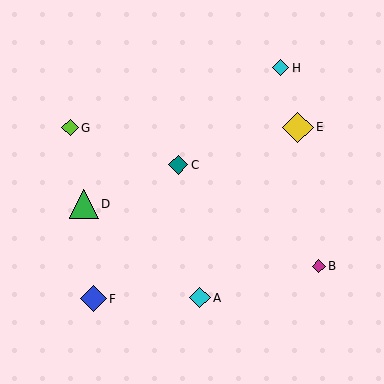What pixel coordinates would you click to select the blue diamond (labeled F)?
Click at (93, 299) to select the blue diamond F.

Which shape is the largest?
The yellow diamond (labeled E) is the largest.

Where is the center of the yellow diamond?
The center of the yellow diamond is at (298, 127).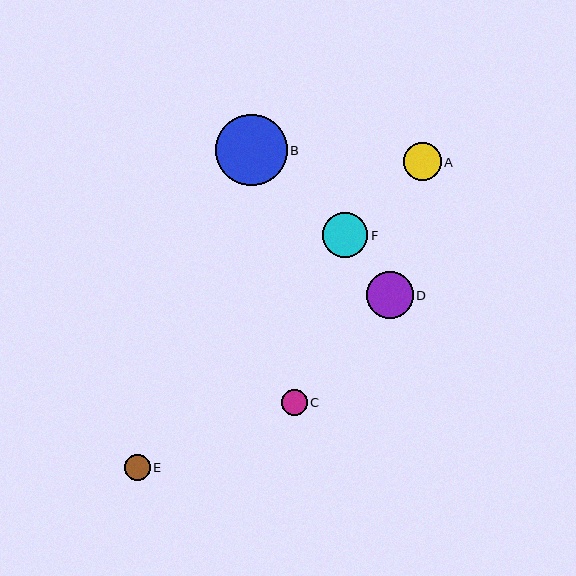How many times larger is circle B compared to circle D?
Circle B is approximately 1.5 times the size of circle D.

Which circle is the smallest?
Circle C is the smallest with a size of approximately 25 pixels.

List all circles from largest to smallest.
From largest to smallest: B, D, F, A, E, C.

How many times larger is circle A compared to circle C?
Circle A is approximately 1.5 times the size of circle C.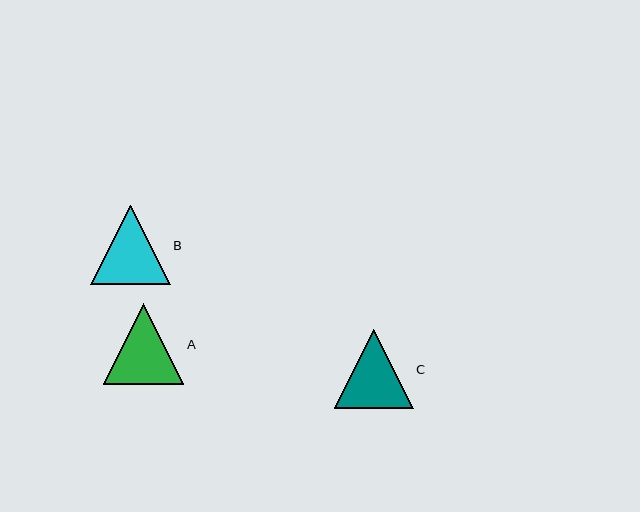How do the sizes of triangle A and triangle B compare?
Triangle A and triangle B are approximately the same size.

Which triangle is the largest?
Triangle A is the largest with a size of approximately 80 pixels.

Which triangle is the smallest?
Triangle C is the smallest with a size of approximately 79 pixels.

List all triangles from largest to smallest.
From largest to smallest: A, B, C.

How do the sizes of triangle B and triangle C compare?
Triangle B and triangle C are approximately the same size.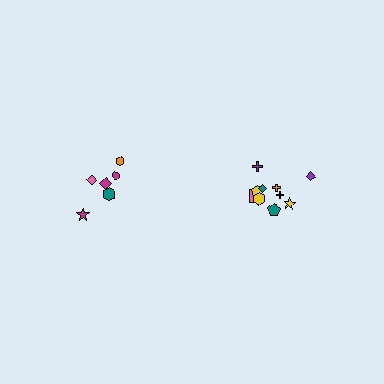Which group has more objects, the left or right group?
The right group.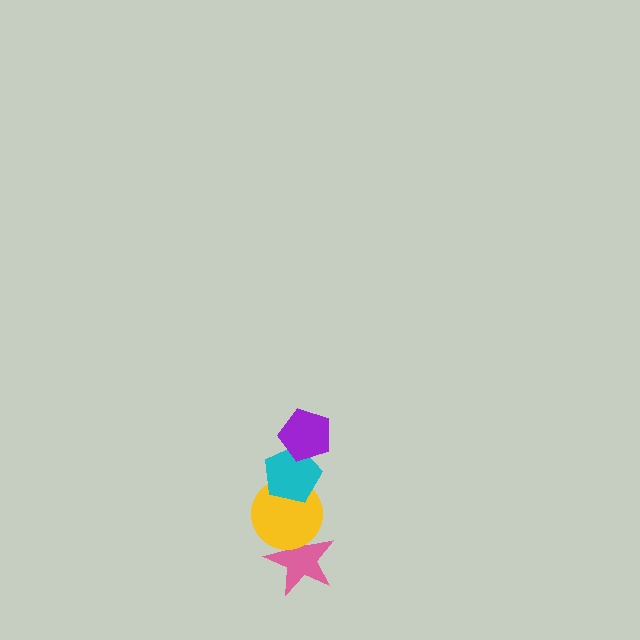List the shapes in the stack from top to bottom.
From top to bottom: the purple pentagon, the cyan pentagon, the yellow circle, the pink star.